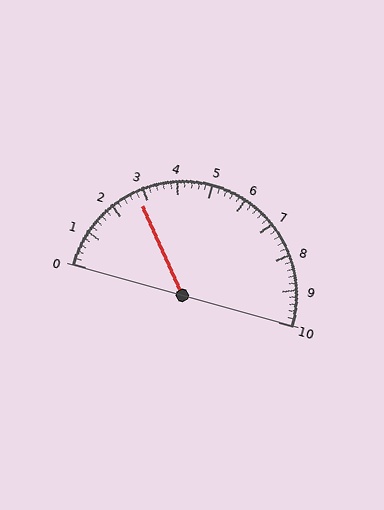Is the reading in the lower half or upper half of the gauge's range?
The reading is in the lower half of the range (0 to 10).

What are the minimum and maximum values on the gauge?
The gauge ranges from 0 to 10.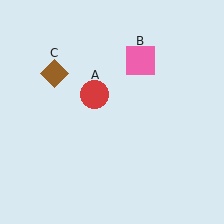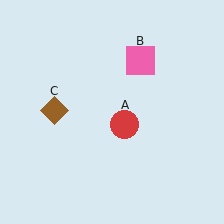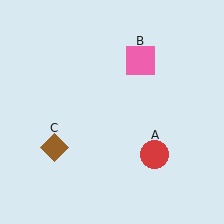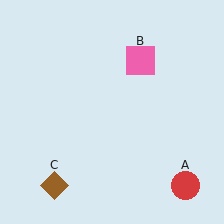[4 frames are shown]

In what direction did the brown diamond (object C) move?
The brown diamond (object C) moved down.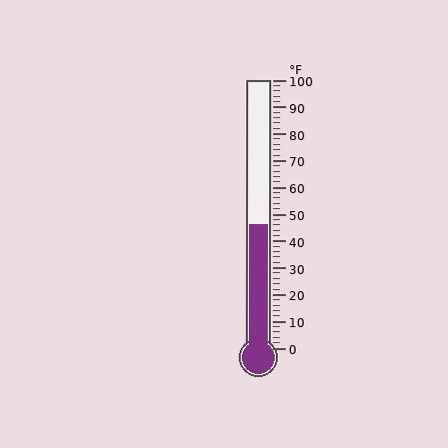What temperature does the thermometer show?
The thermometer shows approximately 46°F.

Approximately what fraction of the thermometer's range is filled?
The thermometer is filled to approximately 45% of its range.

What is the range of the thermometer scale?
The thermometer scale ranges from 0°F to 100°F.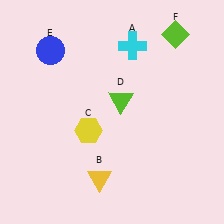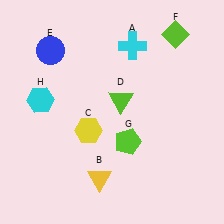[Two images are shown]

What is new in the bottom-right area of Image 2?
A lime pentagon (G) was added in the bottom-right area of Image 2.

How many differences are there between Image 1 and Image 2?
There are 2 differences between the two images.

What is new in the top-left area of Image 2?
A cyan hexagon (H) was added in the top-left area of Image 2.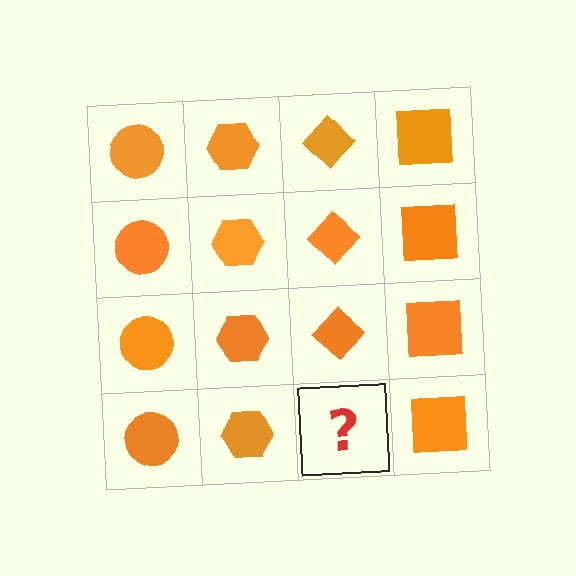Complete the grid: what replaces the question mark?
The question mark should be replaced with an orange diamond.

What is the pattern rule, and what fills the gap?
The rule is that each column has a consistent shape. The gap should be filled with an orange diamond.